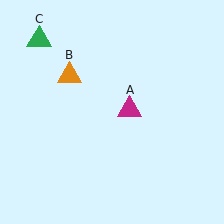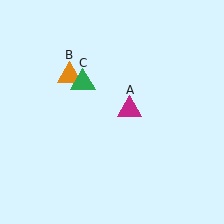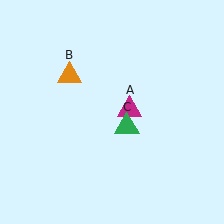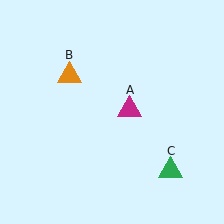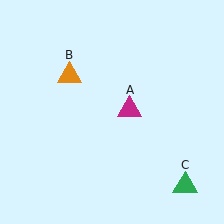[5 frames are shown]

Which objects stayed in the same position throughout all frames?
Magenta triangle (object A) and orange triangle (object B) remained stationary.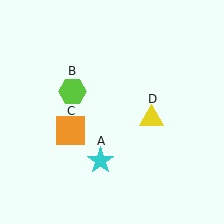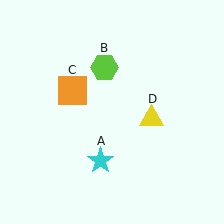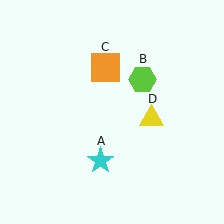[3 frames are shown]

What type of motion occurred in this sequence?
The lime hexagon (object B), orange square (object C) rotated clockwise around the center of the scene.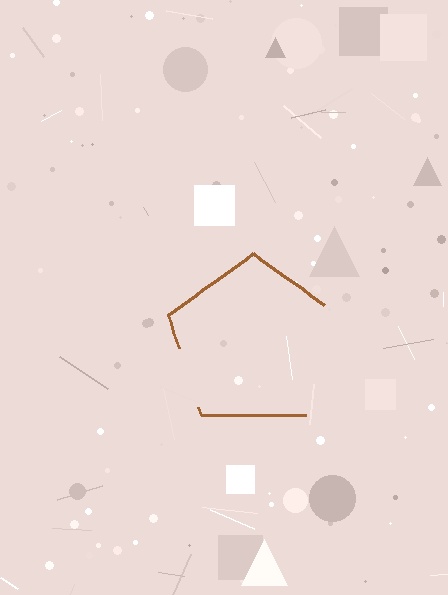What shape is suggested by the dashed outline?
The dashed outline suggests a pentagon.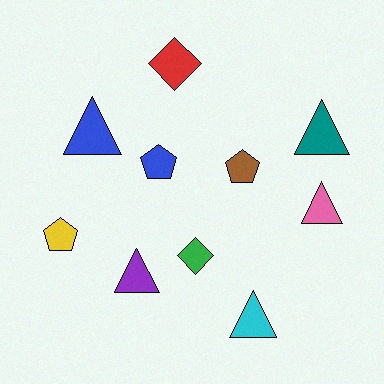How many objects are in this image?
There are 10 objects.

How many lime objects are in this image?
There are no lime objects.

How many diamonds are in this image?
There are 2 diamonds.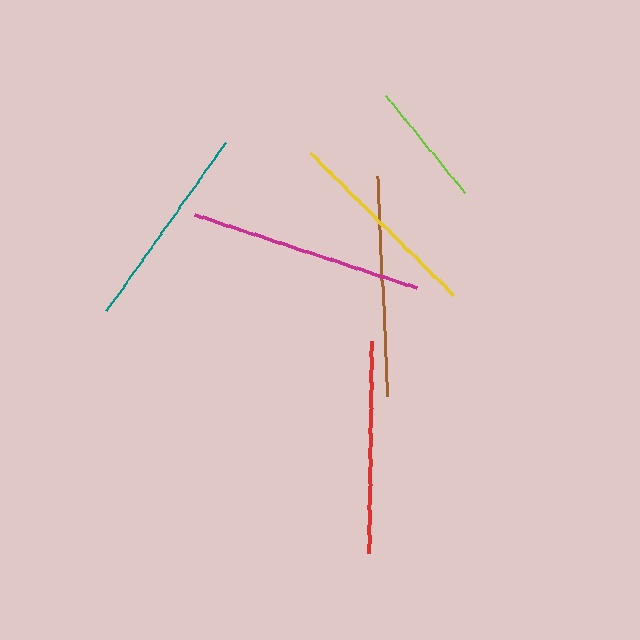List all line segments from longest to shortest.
From longest to shortest: magenta, brown, red, teal, yellow, lime.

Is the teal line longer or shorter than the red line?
The red line is longer than the teal line.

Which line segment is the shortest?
The lime line is the shortest at approximately 125 pixels.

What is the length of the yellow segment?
The yellow segment is approximately 201 pixels long.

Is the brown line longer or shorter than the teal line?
The brown line is longer than the teal line.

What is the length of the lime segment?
The lime segment is approximately 125 pixels long.